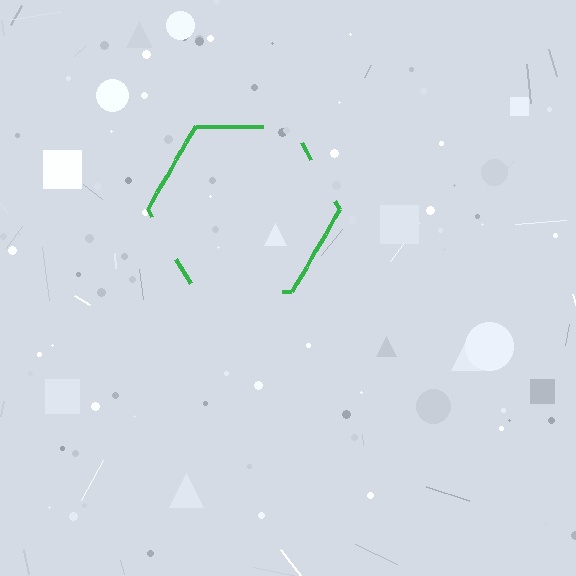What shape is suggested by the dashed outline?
The dashed outline suggests a hexagon.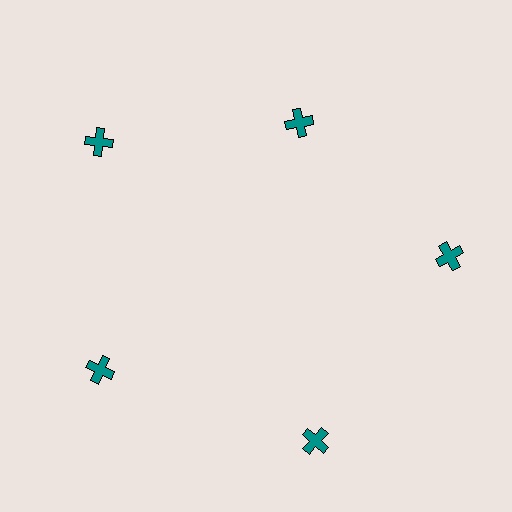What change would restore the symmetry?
The symmetry would be restored by moving it outward, back onto the ring so that all 5 crosses sit at equal angles and equal distance from the center.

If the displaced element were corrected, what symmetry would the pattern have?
It would have 5-fold rotational symmetry — the pattern would map onto itself every 72 degrees.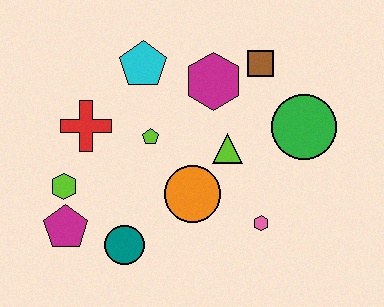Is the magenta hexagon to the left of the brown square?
Yes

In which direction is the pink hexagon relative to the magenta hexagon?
The pink hexagon is below the magenta hexagon.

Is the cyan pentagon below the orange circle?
No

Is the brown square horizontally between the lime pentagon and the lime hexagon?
No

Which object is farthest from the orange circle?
The brown square is farthest from the orange circle.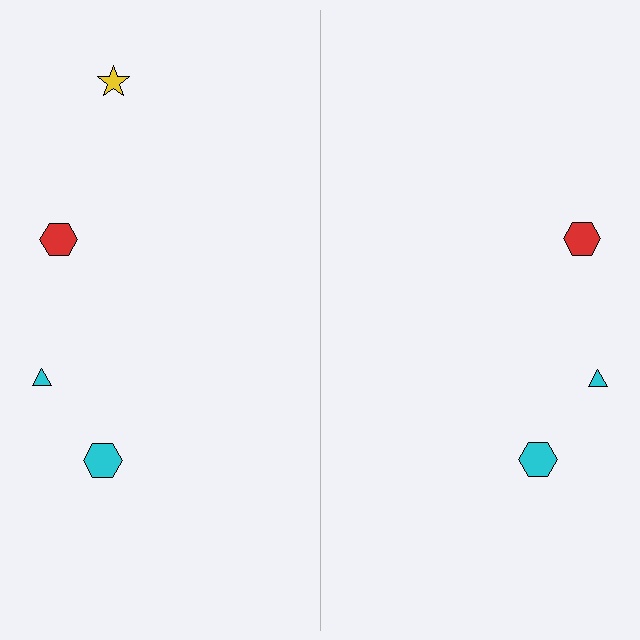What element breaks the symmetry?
A yellow star is missing from the right side.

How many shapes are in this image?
There are 7 shapes in this image.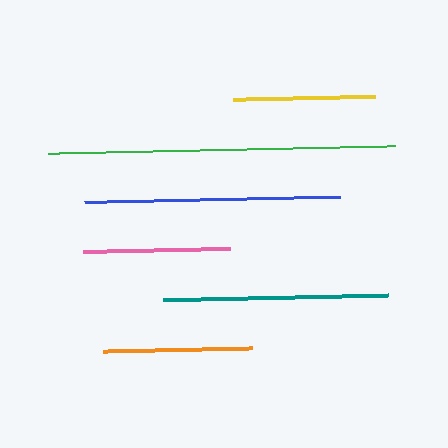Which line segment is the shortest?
The yellow line is the shortest at approximately 142 pixels.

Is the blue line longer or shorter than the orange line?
The blue line is longer than the orange line.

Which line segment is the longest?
The green line is the longest at approximately 347 pixels.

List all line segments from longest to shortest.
From longest to shortest: green, blue, teal, orange, pink, yellow.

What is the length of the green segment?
The green segment is approximately 347 pixels long.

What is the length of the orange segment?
The orange segment is approximately 149 pixels long.